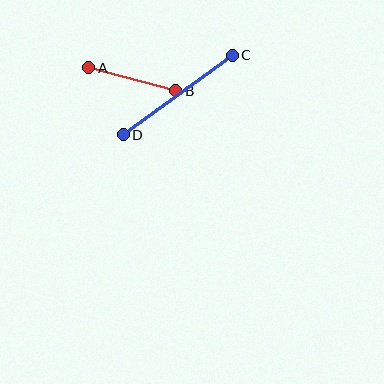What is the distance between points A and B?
The distance is approximately 90 pixels.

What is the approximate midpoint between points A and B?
The midpoint is at approximately (132, 79) pixels.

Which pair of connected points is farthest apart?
Points C and D are farthest apart.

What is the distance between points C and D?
The distance is approximately 135 pixels.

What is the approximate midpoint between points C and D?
The midpoint is at approximately (178, 95) pixels.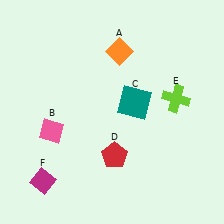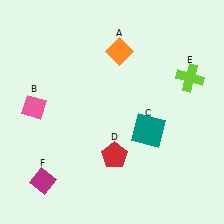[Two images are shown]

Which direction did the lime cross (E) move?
The lime cross (E) moved up.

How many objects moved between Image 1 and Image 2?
3 objects moved between the two images.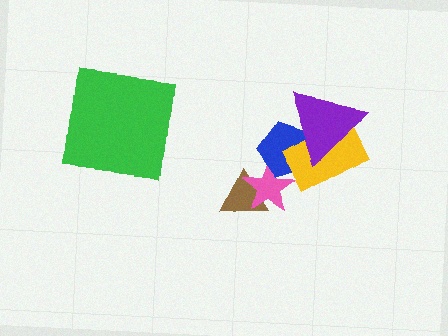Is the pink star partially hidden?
Yes, it is partially covered by another shape.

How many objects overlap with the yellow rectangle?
2 objects overlap with the yellow rectangle.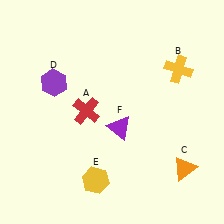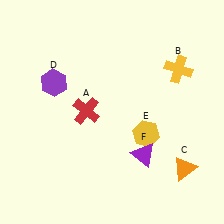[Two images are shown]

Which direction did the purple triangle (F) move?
The purple triangle (F) moved down.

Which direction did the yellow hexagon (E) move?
The yellow hexagon (E) moved right.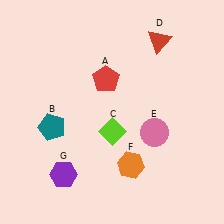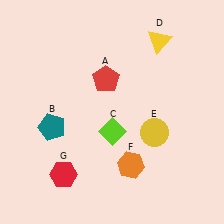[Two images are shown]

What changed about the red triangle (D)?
In Image 1, D is red. In Image 2, it changed to yellow.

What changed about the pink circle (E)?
In Image 1, E is pink. In Image 2, it changed to yellow.